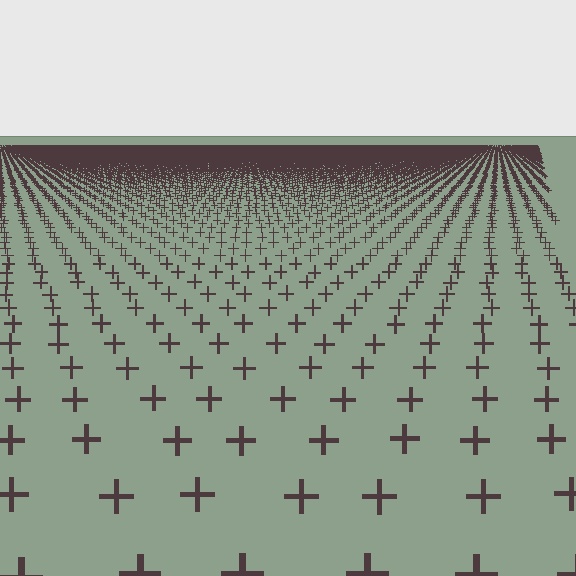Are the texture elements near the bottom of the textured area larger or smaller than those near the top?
Larger. Near the bottom, elements are closer to the viewer and appear at a bigger on-screen size.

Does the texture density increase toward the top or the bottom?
Density increases toward the top.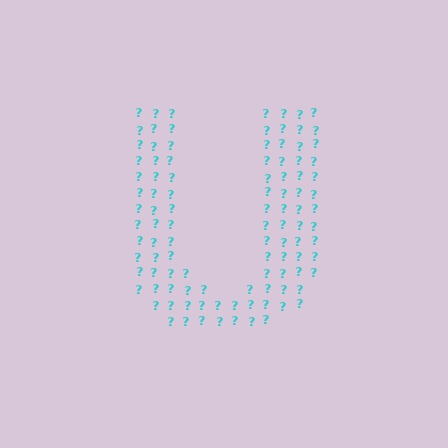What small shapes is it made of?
It is made of small question marks.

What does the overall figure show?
The overall figure shows the letter U.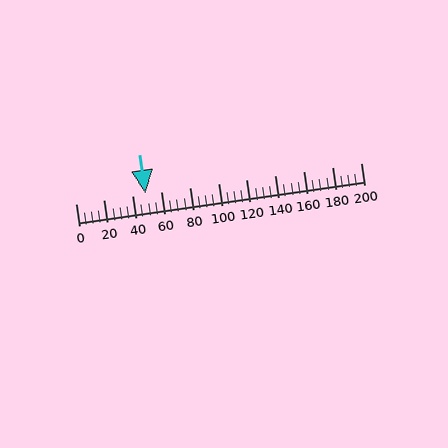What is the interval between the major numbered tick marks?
The major tick marks are spaced 20 units apart.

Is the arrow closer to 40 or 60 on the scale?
The arrow is closer to 40.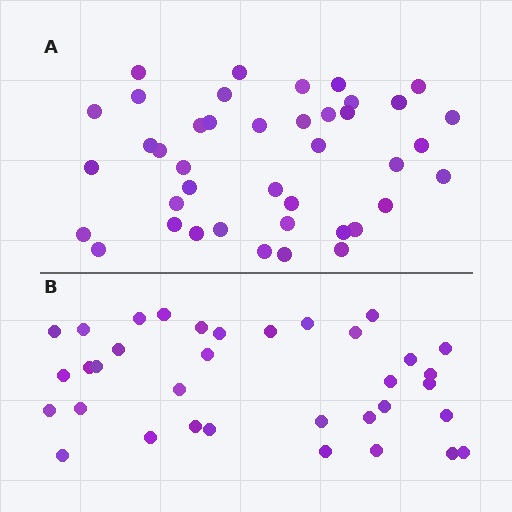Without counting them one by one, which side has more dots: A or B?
Region A (the top region) has more dots.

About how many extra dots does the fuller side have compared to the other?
Region A has about 6 more dots than region B.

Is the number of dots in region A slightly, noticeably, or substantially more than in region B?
Region A has only slightly more — the two regions are fairly close. The ratio is roughly 1.2 to 1.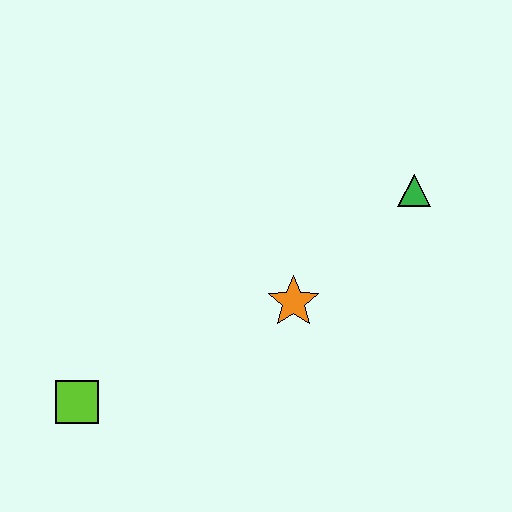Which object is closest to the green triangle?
The orange star is closest to the green triangle.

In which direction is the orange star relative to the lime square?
The orange star is to the right of the lime square.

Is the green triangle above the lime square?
Yes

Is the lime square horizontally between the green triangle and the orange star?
No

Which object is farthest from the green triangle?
The lime square is farthest from the green triangle.